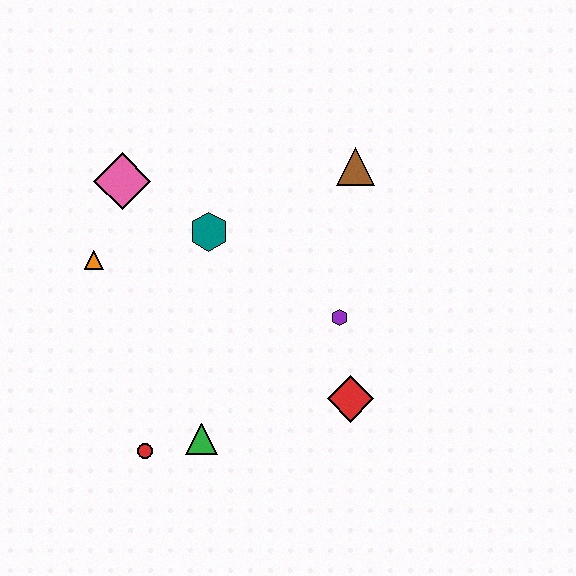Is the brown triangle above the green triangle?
Yes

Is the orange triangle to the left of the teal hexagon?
Yes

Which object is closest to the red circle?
The green triangle is closest to the red circle.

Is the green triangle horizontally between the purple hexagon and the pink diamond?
Yes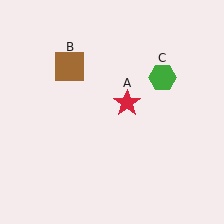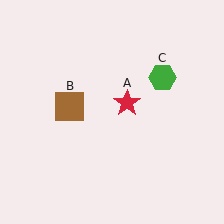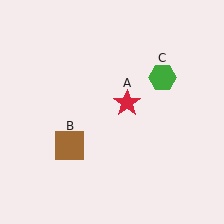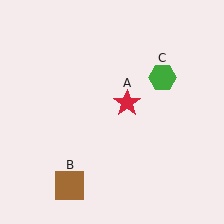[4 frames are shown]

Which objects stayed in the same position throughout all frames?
Red star (object A) and green hexagon (object C) remained stationary.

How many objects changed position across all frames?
1 object changed position: brown square (object B).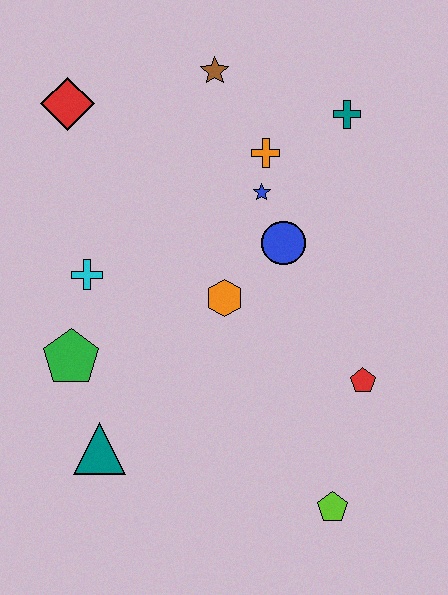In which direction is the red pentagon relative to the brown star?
The red pentagon is below the brown star.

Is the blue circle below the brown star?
Yes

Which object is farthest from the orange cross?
The lime pentagon is farthest from the orange cross.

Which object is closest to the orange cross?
The blue star is closest to the orange cross.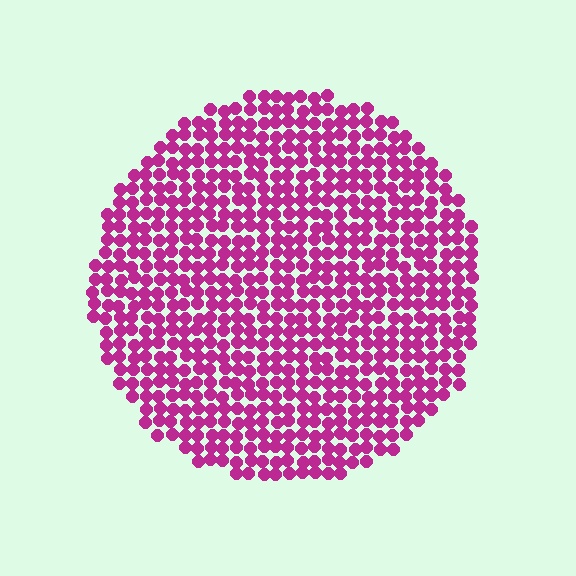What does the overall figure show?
The overall figure shows a circle.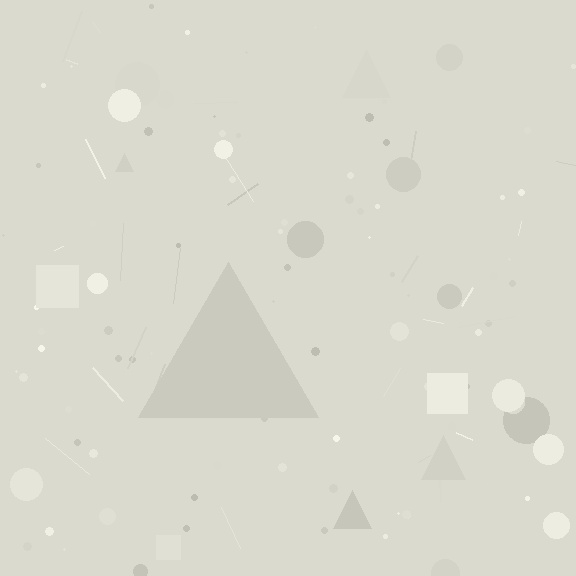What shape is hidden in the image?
A triangle is hidden in the image.